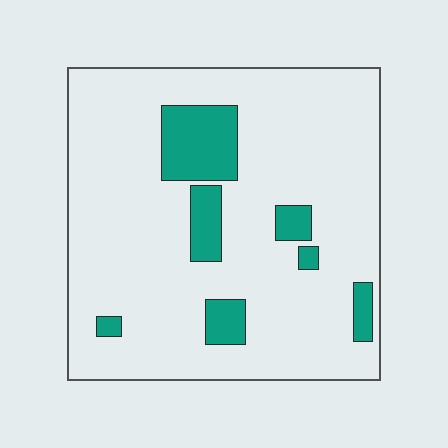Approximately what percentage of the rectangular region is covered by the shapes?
Approximately 15%.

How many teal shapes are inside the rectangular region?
7.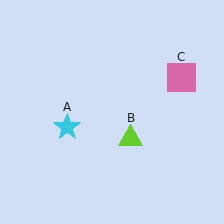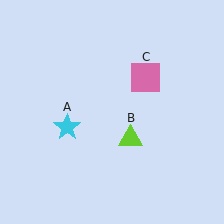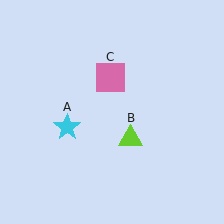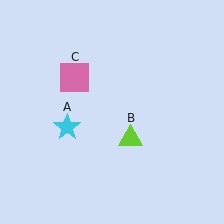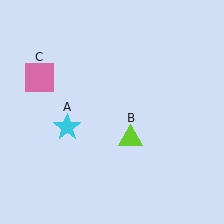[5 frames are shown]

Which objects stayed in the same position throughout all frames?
Cyan star (object A) and lime triangle (object B) remained stationary.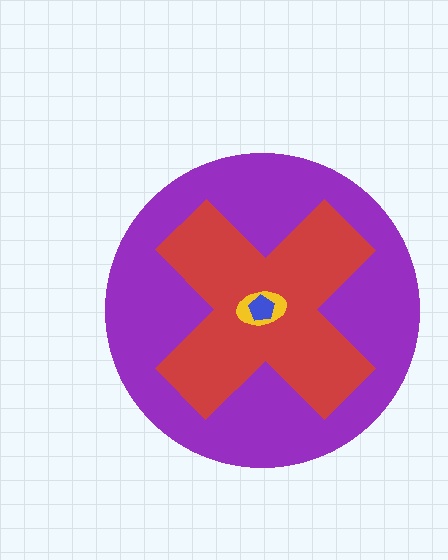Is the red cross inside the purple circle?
Yes.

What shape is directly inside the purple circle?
The red cross.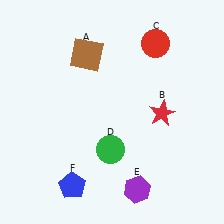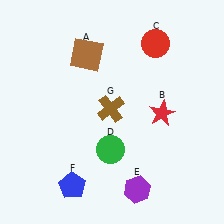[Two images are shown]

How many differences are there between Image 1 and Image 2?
There is 1 difference between the two images.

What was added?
A brown cross (G) was added in Image 2.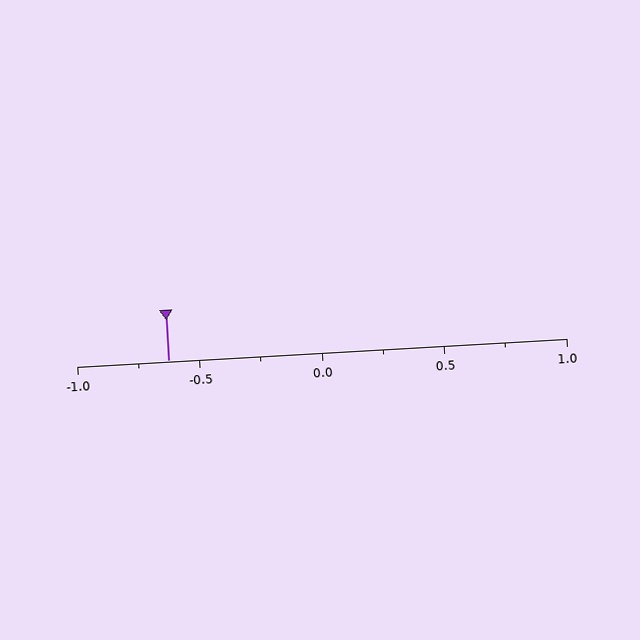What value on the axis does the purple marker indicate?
The marker indicates approximately -0.62.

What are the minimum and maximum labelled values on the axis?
The axis runs from -1.0 to 1.0.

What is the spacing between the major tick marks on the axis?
The major ticks are spaced 0.5 apart.